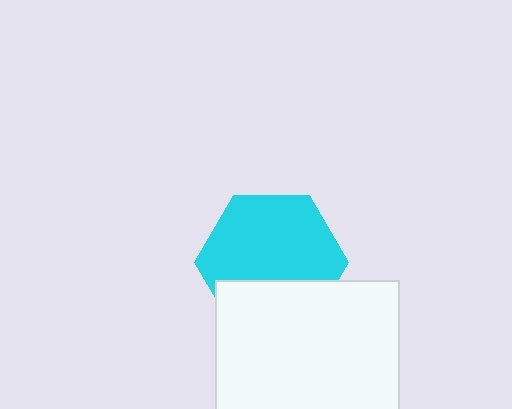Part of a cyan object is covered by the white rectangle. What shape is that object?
It is a hexagon.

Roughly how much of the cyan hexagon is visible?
Most of it is visible (roughly 67%).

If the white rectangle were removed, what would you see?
You would see the complete cyan hexagon.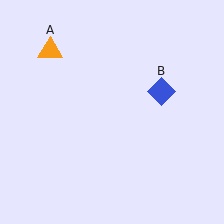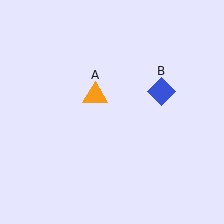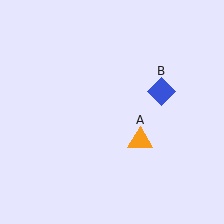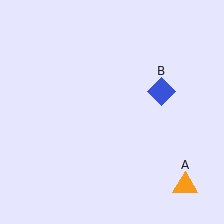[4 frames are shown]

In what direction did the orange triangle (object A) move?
The orange triangle (object A) moved down and to the right.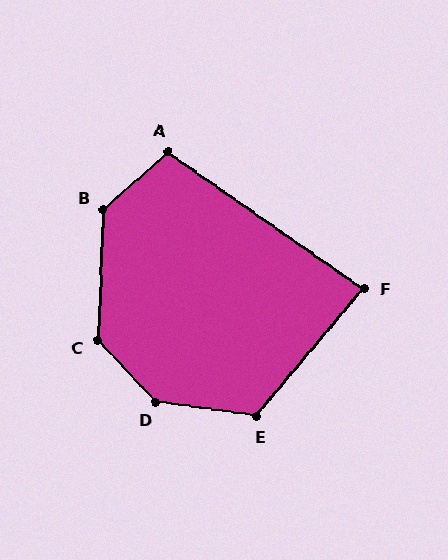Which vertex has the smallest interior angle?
F, at approximately 85 degrees.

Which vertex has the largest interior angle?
D, at approximately 141 degrees.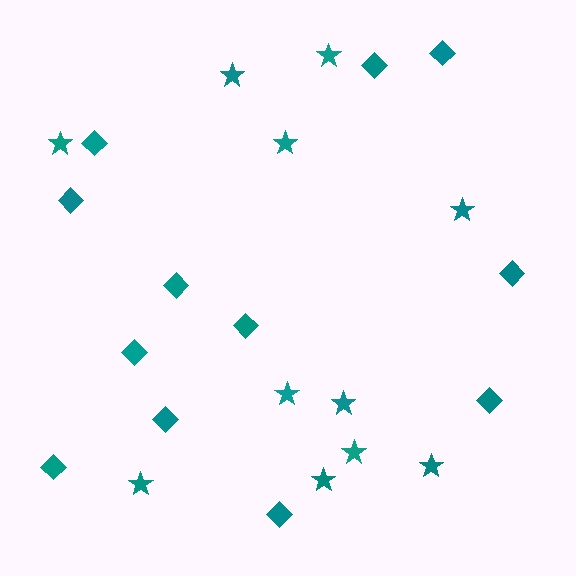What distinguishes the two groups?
There are 2 groups: one group of diamonds (12) and one group of stars (11).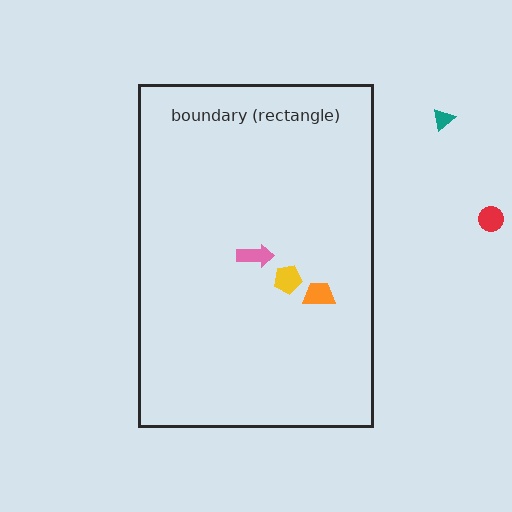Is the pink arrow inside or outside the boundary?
Inside.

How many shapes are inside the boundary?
3 inside, 2 outside.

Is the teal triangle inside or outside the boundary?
Outside.